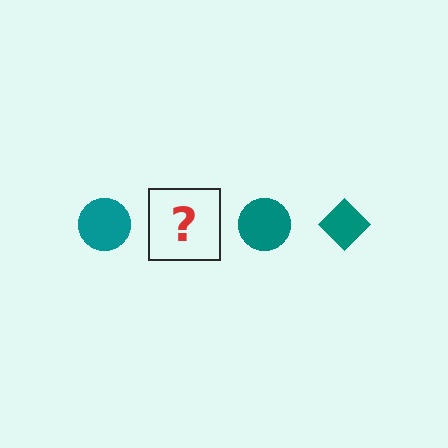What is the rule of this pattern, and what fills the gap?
The rule is that the pattern cycles through circle, diamond shapes in teal. The gap should be filled with a teal diamond.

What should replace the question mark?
The question mark should be replaced with a teal diamond.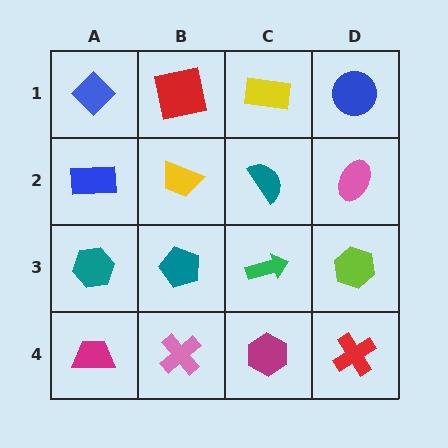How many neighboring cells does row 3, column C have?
4.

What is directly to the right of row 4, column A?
A pink cross.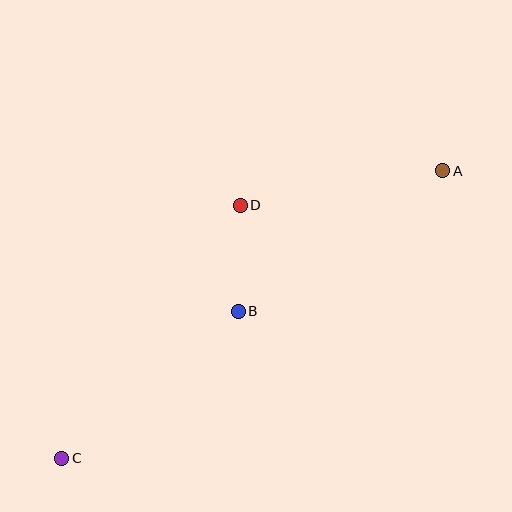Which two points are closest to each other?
Points B and D are closest to each other.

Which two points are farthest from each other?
Points A and C are farthest from each other.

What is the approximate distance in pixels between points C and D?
The distance between C and D is approximately 310 pixels.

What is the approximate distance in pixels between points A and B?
The distance between A and B is approximately 248 pixels.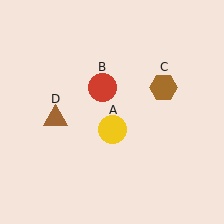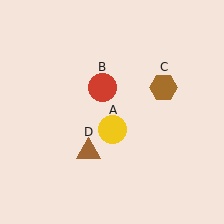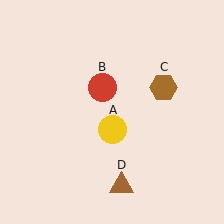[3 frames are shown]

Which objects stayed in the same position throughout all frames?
Yellow circle (object A) and red circle (object B) and brown hexagon (object C) remained stationary.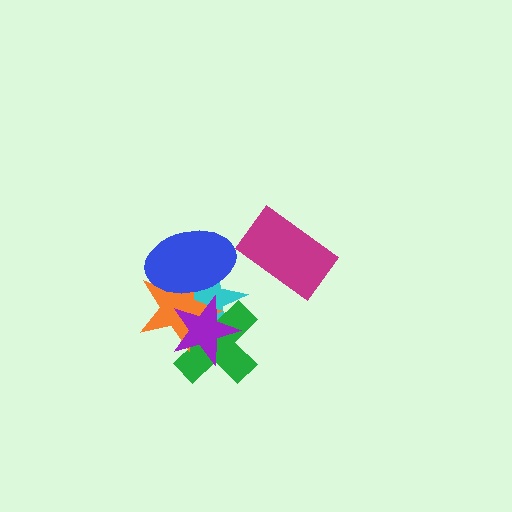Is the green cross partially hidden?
Yes, it is partially covered by another shape.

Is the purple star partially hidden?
No, no other shape covers it.